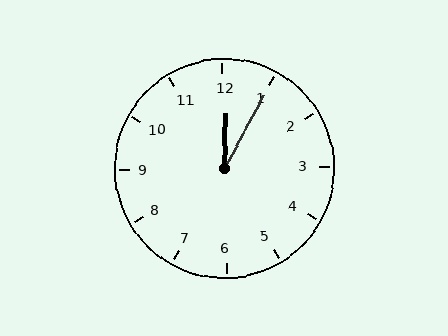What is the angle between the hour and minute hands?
Approximately 28 degrees.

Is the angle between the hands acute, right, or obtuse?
It is acute.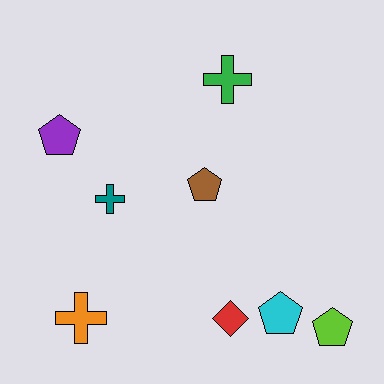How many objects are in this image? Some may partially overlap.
There are 8 objects.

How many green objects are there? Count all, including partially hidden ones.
There is 1 green object.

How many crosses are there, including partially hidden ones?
There are 3 crosses.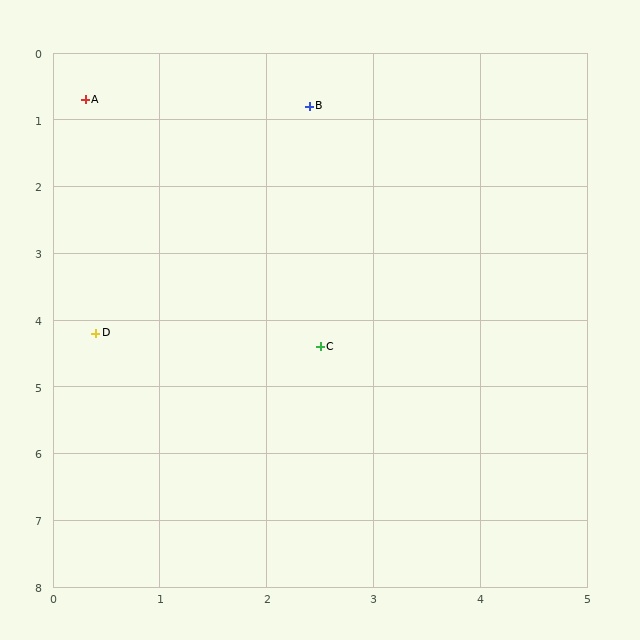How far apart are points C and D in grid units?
Points C and D are about 2.1 grid units apart.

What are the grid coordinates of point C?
Point C is at approximately (2.5, 4.4).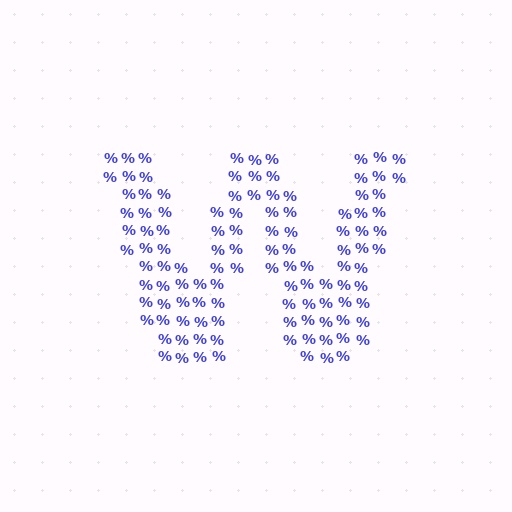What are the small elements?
The small elements are percent signs.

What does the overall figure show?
The overall figure shows the letter W.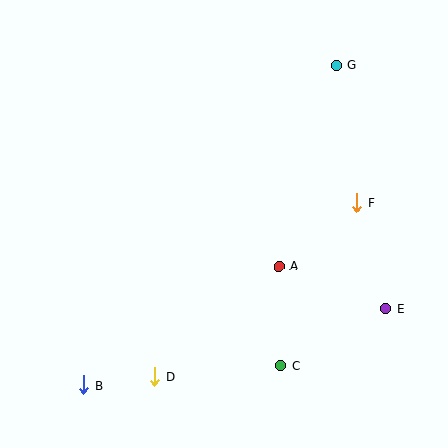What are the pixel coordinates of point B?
Point B is at (84, 385).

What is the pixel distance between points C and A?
The distance between C and A is 99 pixels.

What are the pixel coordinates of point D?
Point D is at (155, 377).